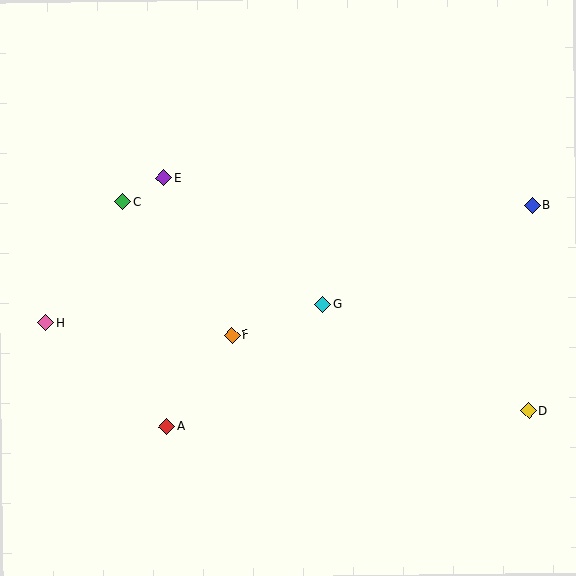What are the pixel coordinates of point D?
Point D is at (529, 411).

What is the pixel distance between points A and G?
The distance between A and G is 199 pixels.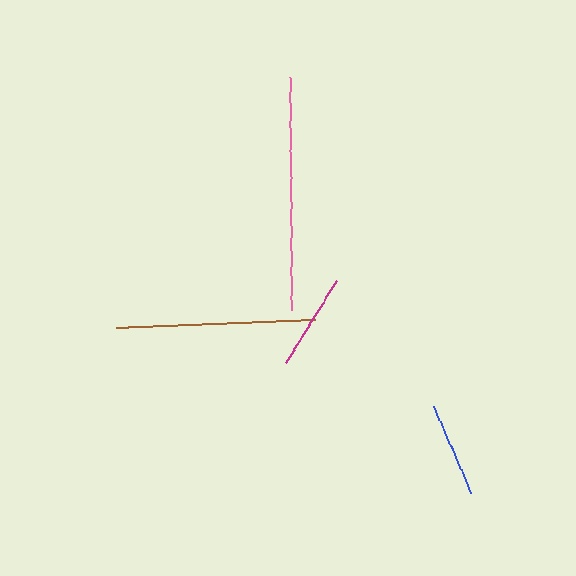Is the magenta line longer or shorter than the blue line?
The magenta line is longer than the blue line.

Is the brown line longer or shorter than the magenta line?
The brown line is longer than the magenta line.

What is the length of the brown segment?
The brown segment is approximately 199 pixels long.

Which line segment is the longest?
The pink line is the longest at approximately 233 pixels.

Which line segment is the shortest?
The blue line is the shortest at approximately 94 pixels.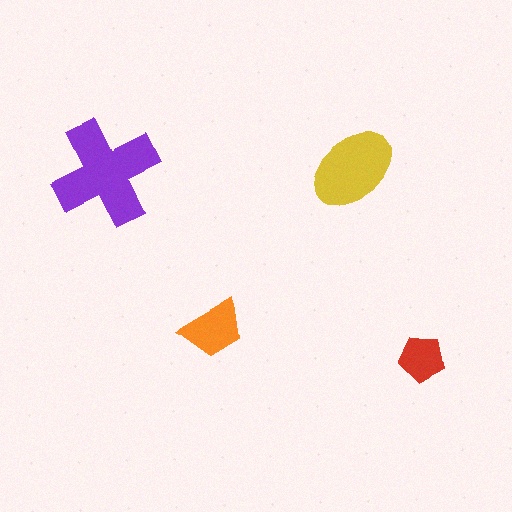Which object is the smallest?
The red pentagon.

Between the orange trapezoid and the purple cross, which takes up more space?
The purple cross.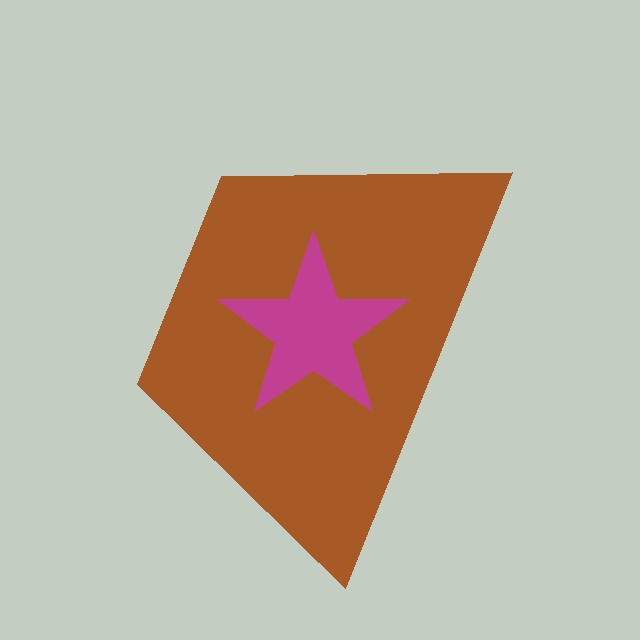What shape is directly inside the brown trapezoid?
The magenta star.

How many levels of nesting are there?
2.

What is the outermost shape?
The brown trapezoid.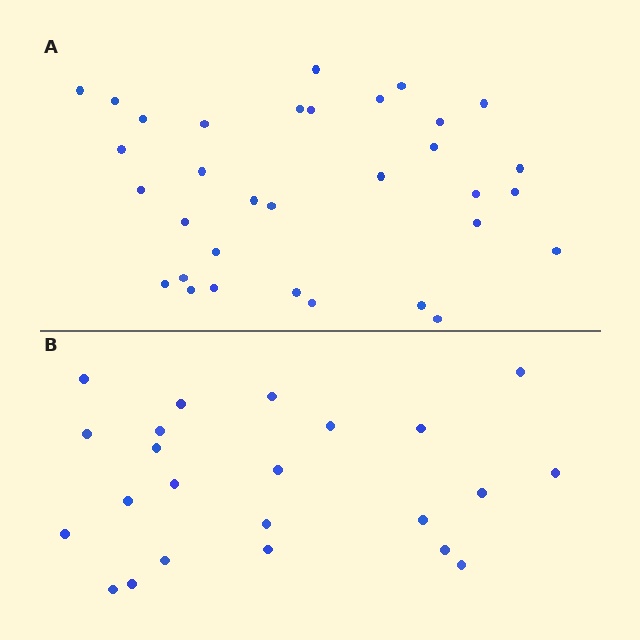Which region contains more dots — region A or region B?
Region A (the top region) has more dots.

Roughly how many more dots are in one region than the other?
Region A has roughly 10 or so more dots than region B.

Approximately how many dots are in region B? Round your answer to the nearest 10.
About 20 dots. (The exact count is 23, which rounds to 20.)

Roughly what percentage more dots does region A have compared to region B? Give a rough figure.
About 45% more.